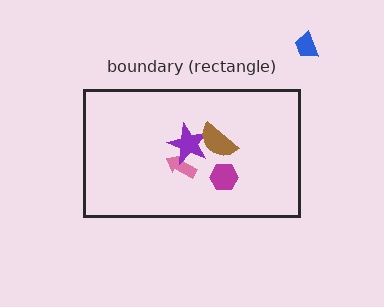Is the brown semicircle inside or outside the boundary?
Inside.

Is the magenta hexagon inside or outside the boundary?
Inside.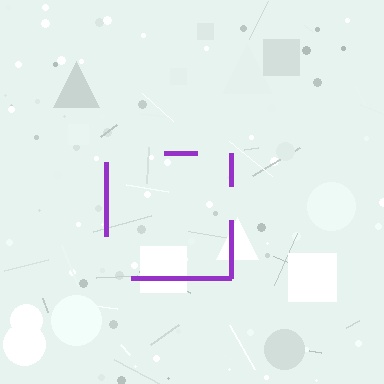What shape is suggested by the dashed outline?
The dashed outline suggests a square.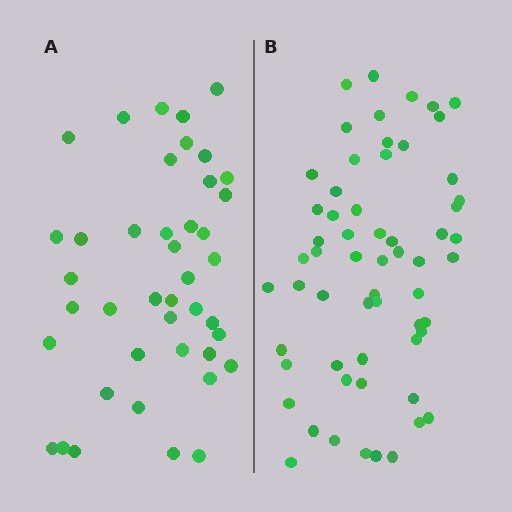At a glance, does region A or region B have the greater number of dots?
Region B (the right region) has more dots.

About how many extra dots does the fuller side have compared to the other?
Region B has approximately 20 more dots than region A.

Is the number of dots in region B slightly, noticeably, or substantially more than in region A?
Region B has noticeably more, but not dramatically so. The ratio is roughly 1.4 to 1.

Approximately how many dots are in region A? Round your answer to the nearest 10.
About 40 dots. (The exact count is 42, which rounds to 40.)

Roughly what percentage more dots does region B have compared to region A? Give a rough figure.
About 45% more.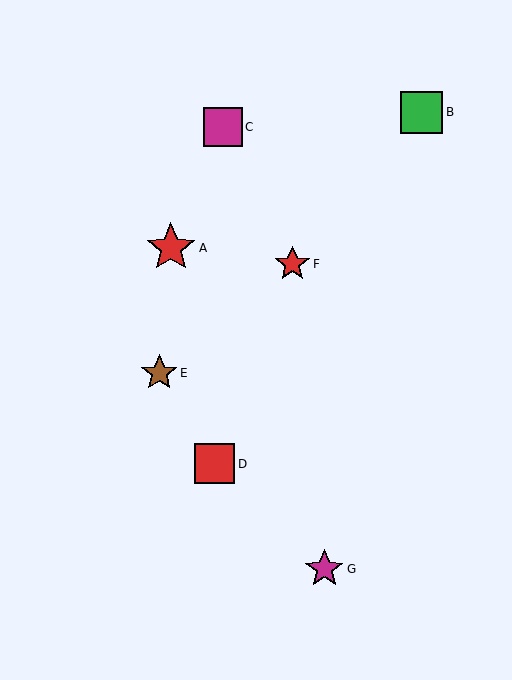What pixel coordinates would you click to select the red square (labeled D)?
Click at (215, 464) to select the red square D.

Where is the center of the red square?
The center of the red square is at (215, 464).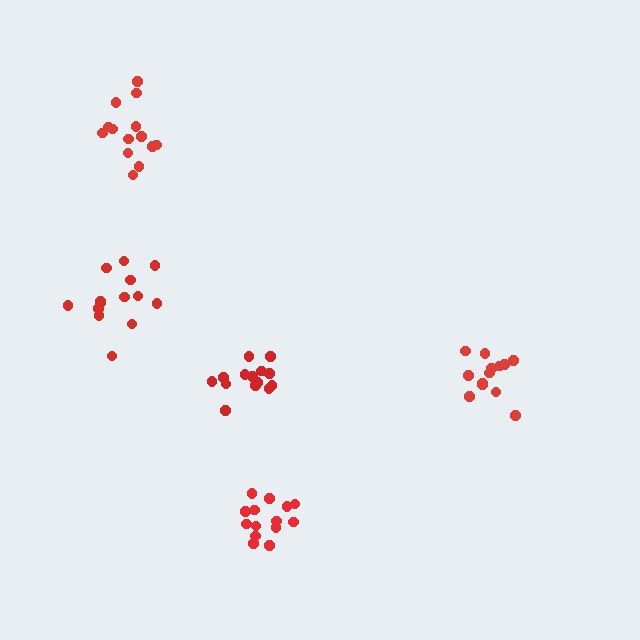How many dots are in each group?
Group 1: 15 dots, Group 2: 14 dots, Group 3: 14 dots, Group 4: 14 dots, Group 5: 14 dots (71 total).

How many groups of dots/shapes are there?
There are 5 groups.